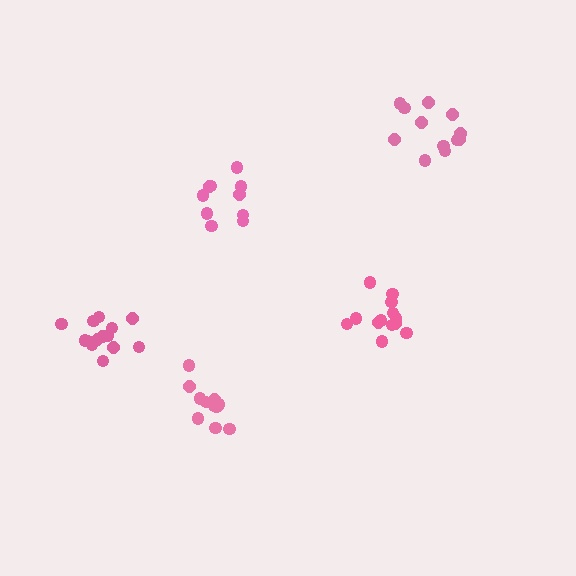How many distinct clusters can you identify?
There are 5 distinct clusters.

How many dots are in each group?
Group 1: 10 dots, Group 2: 13 dots, Group 3: 11 dots, Group 4: 12 dots, Group 5: 14 dots (60 total).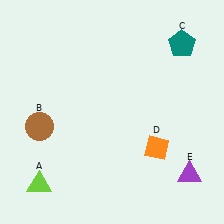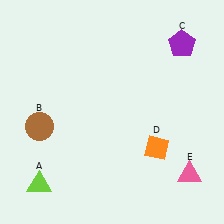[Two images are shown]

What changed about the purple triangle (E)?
In Image 1, E is purple. In Image 2, it changed to pink.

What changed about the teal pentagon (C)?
In Image 1, C is teal. In Image 2, it changed to purple.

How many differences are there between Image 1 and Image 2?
There are 2 differences between the two images.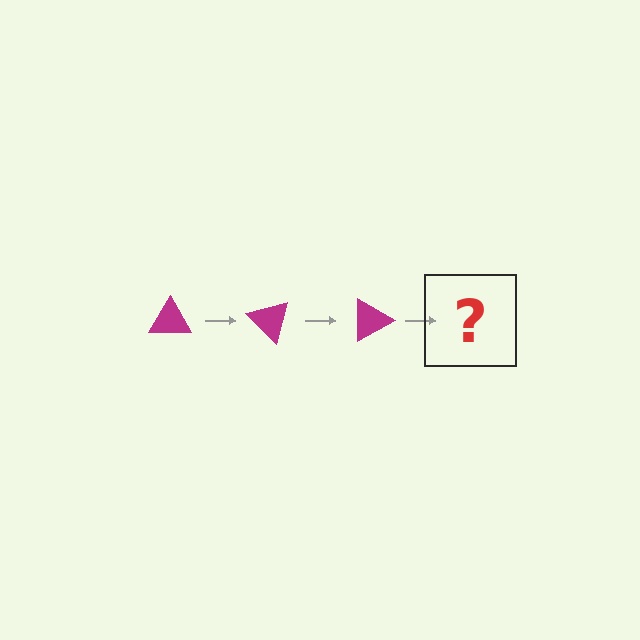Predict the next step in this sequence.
The next step is a magenta triangle rotated 135 degrees.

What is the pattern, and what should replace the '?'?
The pattern is that the triangle rotates 45 degrees each step. The '?' should be a magenta triangle rotated 135 degrees.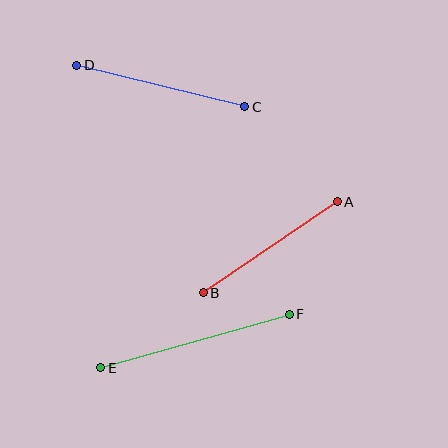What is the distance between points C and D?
The distance is approximately 173 pixels.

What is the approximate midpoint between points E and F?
The midpoint is at approximately (195, 341) pixels.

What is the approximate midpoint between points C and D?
The midpoint is at approximately (161, 86) pixels.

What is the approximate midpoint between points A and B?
The midpoint is at approximately (270, 247) pixels.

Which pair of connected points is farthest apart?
Points E and F are farthest apart.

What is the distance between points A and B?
The distance is approximately 162 pixels.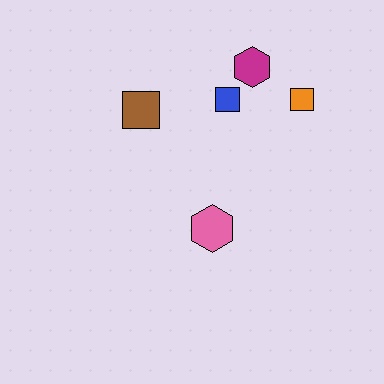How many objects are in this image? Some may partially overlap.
There are 5 objects.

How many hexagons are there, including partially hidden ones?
There are 2 hexagons.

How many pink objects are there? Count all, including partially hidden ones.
There is 1 pink object.